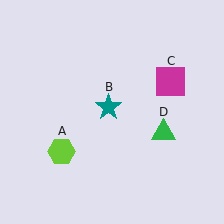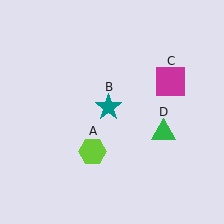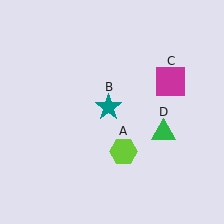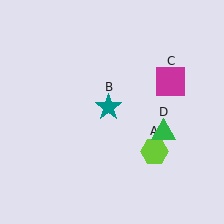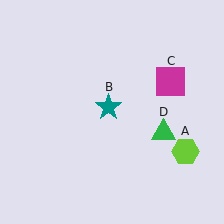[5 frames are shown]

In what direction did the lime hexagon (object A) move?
The lime hexagon (object A) moved right.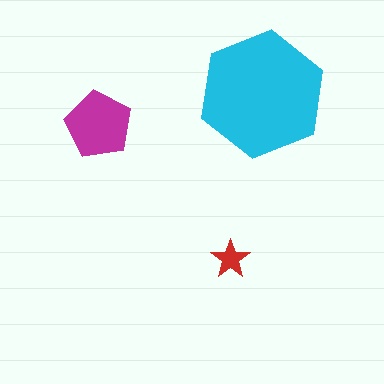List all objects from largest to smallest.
The cyan hexagon, the magenta pentagon, the red star.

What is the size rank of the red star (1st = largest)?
3rd.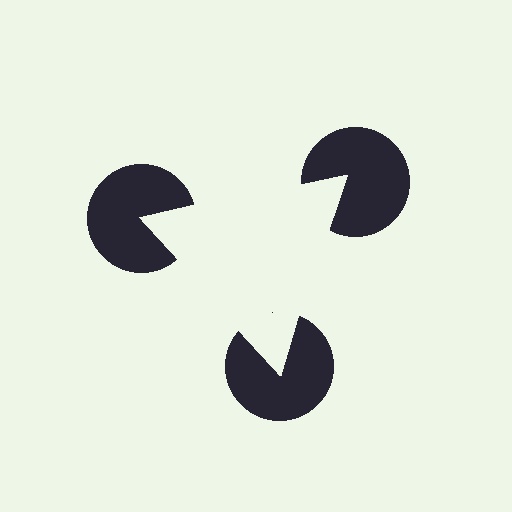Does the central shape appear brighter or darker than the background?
It typically appears slightly brighter than the background, even though no actual brightness change is drawn.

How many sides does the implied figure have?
3 sides.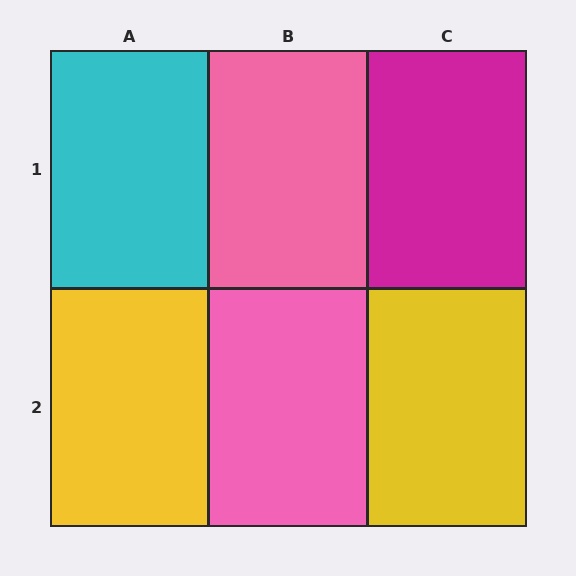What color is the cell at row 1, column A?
Cyan.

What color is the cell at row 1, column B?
Pink.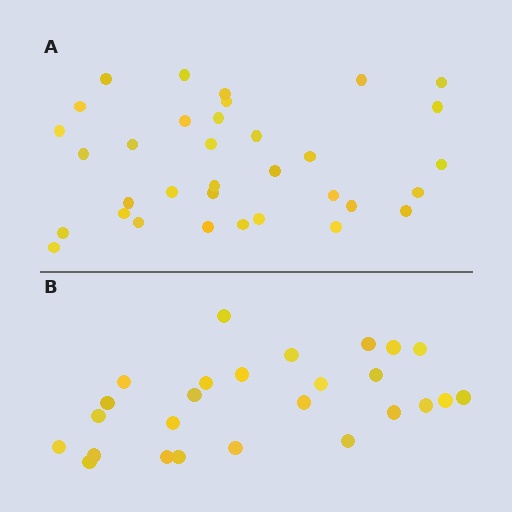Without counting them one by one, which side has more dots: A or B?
Region A (the top region) has more dots.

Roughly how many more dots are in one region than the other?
Region A has roughly 8 or so more dots than region B.